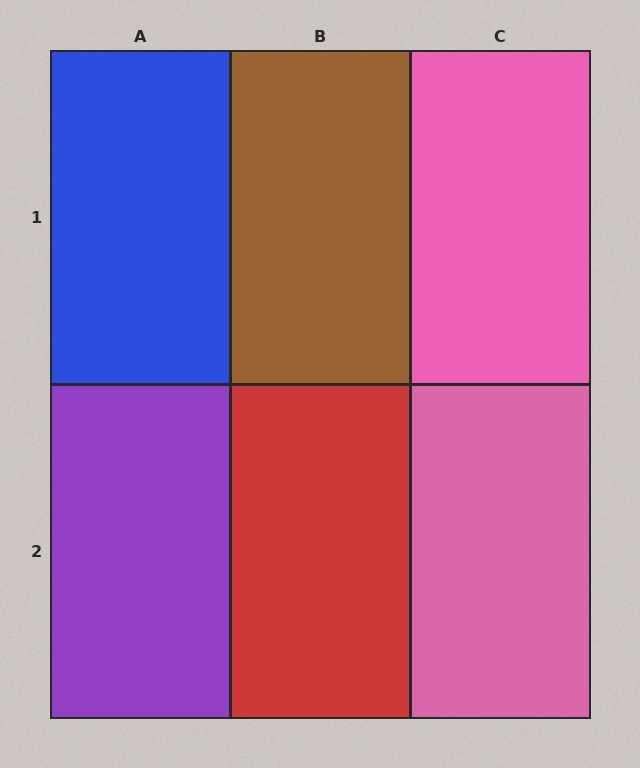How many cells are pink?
2 cells are pink.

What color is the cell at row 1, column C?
Pink.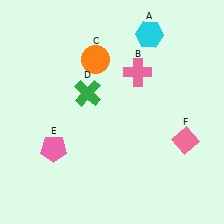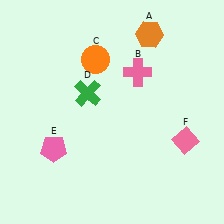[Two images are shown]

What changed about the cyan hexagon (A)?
In Image 1, A is cyan. In Image 2, it changed to orange.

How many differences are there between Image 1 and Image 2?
There is 1 difference between the two images.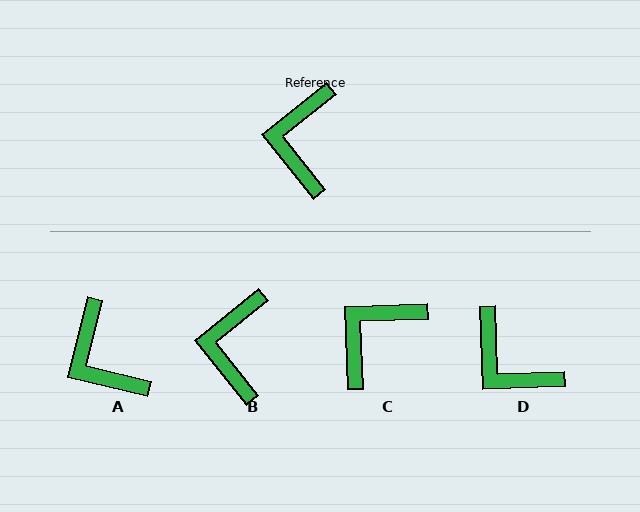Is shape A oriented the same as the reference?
No, it is off by about 37 degrees.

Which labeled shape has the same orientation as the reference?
B.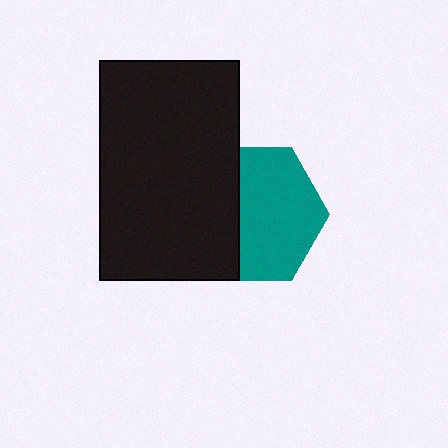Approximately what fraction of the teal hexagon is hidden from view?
Roughly 38% of the teal hexagon is hidden behind the black rectangle.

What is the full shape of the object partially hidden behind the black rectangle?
The partially hidden object is a teal hexagon.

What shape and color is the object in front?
The object in front is a black rectangle.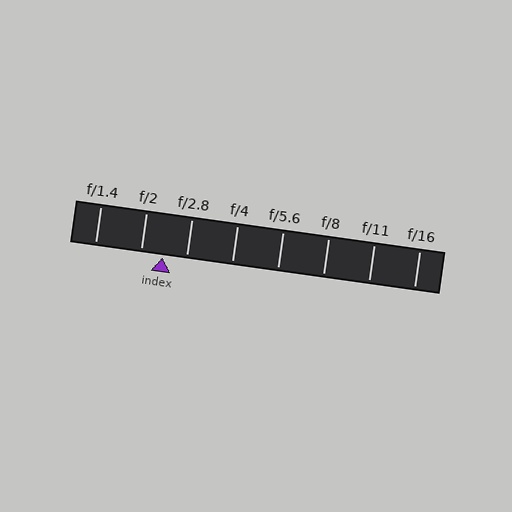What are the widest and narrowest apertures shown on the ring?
The widest aperture shown is f/1.4 and the narrowest is f/16.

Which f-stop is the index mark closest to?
The index mark is closest to f/2.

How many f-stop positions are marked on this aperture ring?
There are 8 f-stop positions marked.